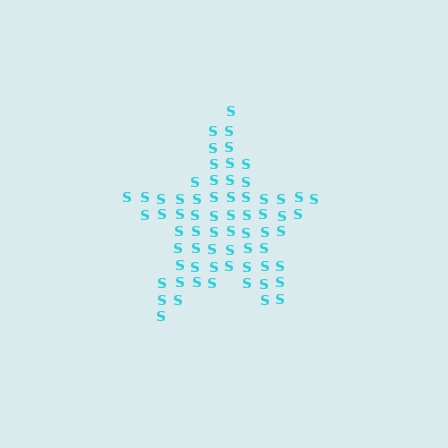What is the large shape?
The large shape is a star.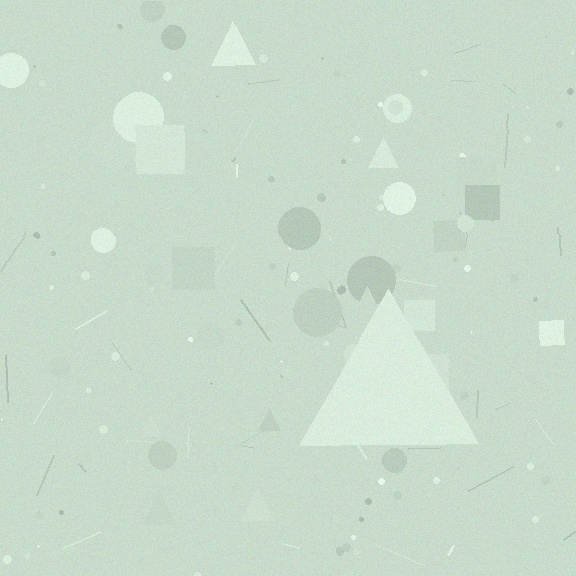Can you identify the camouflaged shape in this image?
The camouflaged shape is a triangle.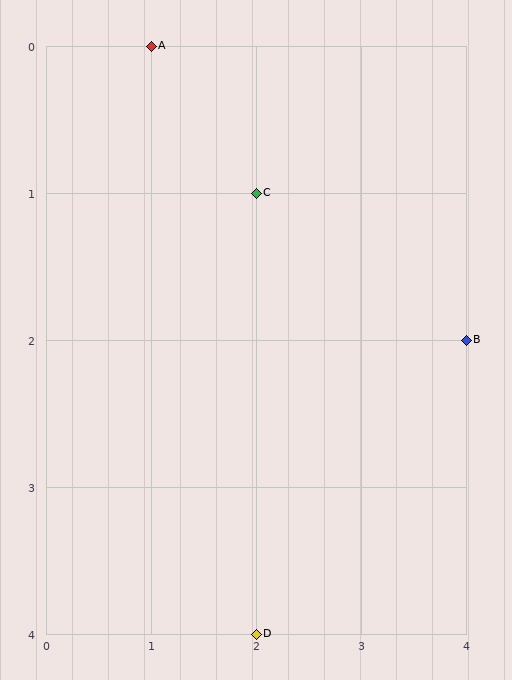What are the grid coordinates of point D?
Point D is at grid coordinates (2, 4).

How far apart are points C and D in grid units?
Points C and D are 3 rows apart.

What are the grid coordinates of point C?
Point C is at grid coordinates (2, 1).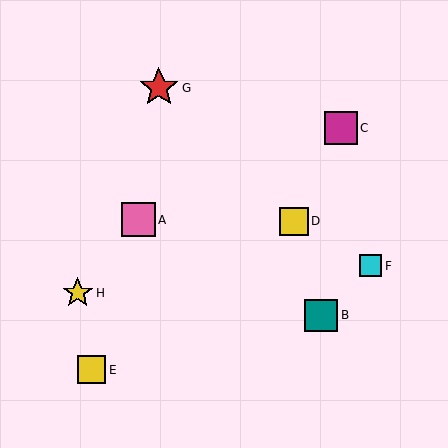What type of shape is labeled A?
Shape A is a pink square.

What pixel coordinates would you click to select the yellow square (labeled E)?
Click at (92, 370) to select the yellow square E.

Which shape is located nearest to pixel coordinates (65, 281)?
The yellow star (labeled H) at (78, 293) is nearest to that location.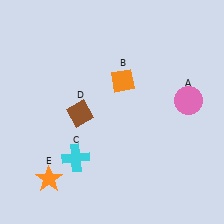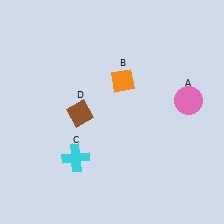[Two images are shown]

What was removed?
The orange star (E) was removed in Image 2.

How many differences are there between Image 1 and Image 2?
There is 1 difference between the two images.